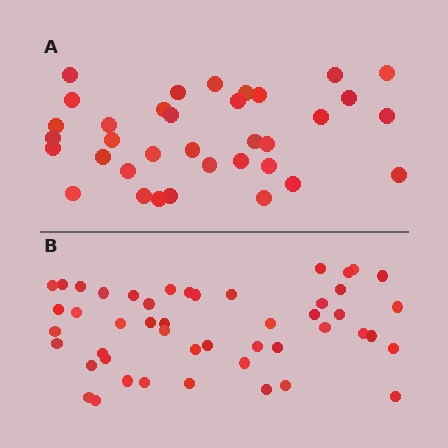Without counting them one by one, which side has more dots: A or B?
Region B (the bottom region) has more dots.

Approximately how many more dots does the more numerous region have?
Region B has approximately 15 more dots than region A.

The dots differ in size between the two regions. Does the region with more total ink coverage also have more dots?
No. Region A has more total ink coverage because its dots are larger, but region B actually contains more individual dots. Total area can be misleading — the number of items is what matters here.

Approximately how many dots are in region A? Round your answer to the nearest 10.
About 40 dots. (The exact count is 35, which rounds to 40.)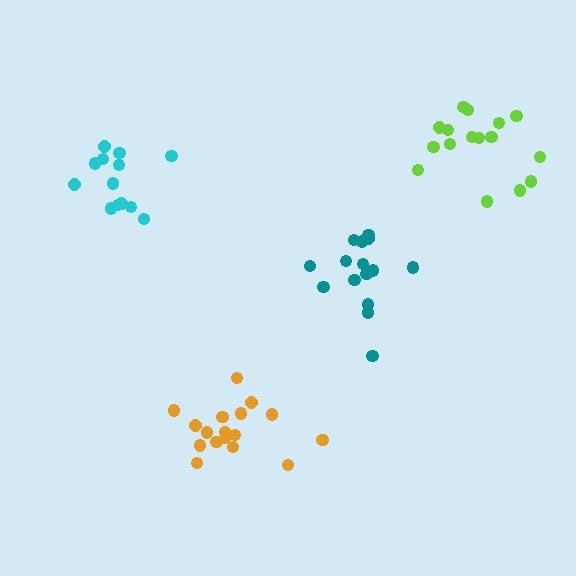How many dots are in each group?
Group 1: 13 dots, Group 2: 15 dots, Group 3: 17 dots, Group 4: 16 dots (61 total).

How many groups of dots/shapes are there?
There are 4 groups.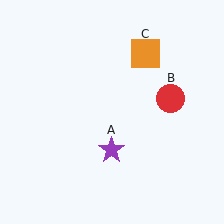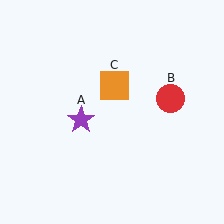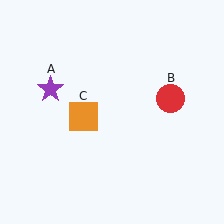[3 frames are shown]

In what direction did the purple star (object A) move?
The purple star (object A) moved up and to the left.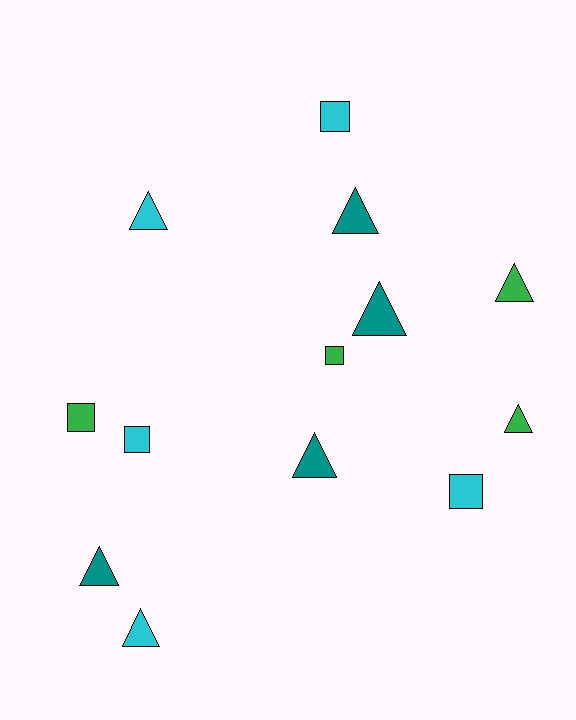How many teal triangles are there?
There are 4 teal triangles.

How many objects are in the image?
There are 13 objects.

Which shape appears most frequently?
Triangle, with 8 objects.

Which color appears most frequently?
Cyan, with 5 objects.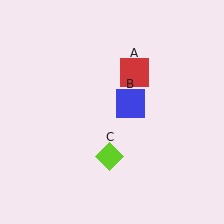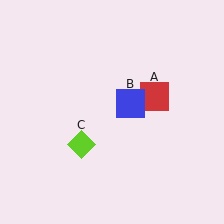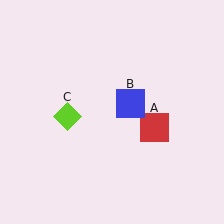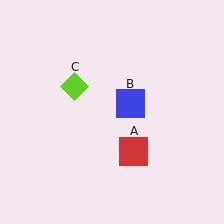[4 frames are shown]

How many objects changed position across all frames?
2 objects changed position: red square (object A), lime diamond (object C).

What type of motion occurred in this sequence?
The red square (object A), lime diamond (object C) rotated clockwise around the center of the scene.